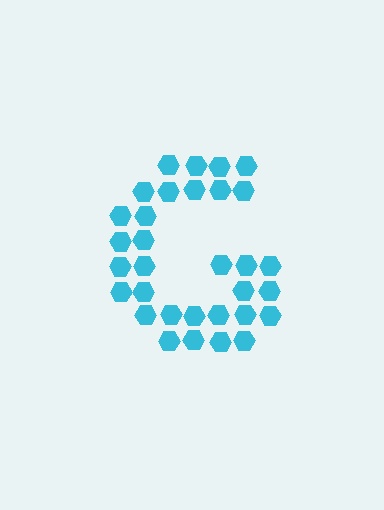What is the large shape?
The large shape is the letter G.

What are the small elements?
The small elements are hexagons.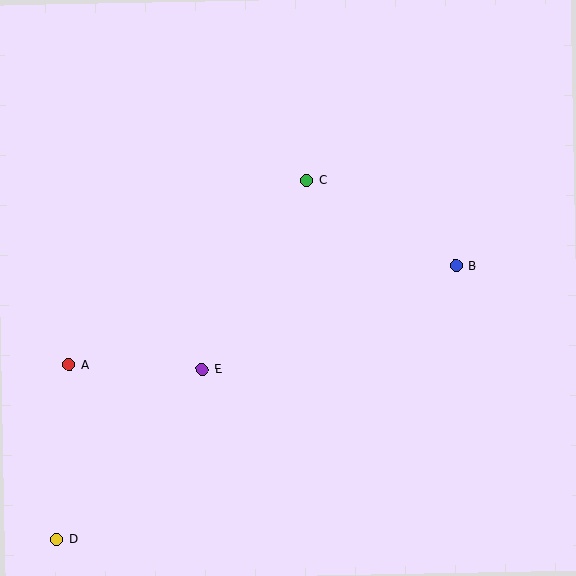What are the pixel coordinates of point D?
Point D is at (57, 539).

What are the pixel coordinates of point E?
Point E is at (202, 369).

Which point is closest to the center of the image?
Point C at (307, 180) is closest to the center.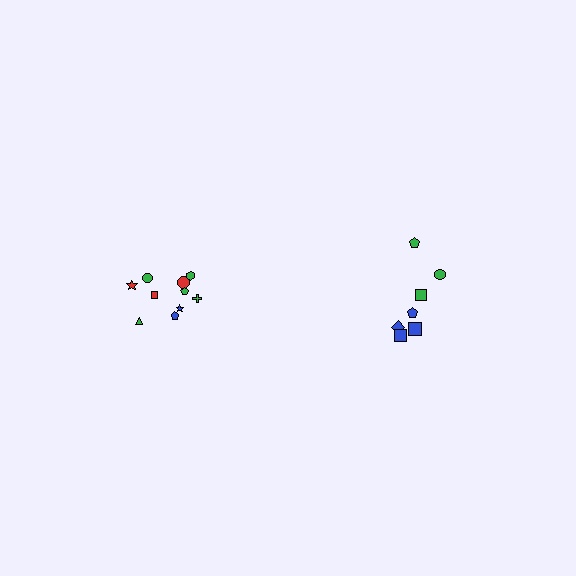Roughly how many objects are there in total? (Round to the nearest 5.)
Roughly 15 objects in total.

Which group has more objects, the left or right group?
The left group.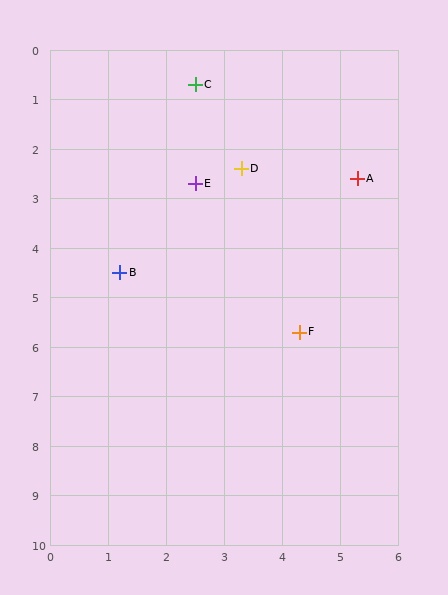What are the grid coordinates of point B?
Point B is at approximately (1.2, 4.5).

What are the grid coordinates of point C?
Point C is at approximately (2.5, 0.7).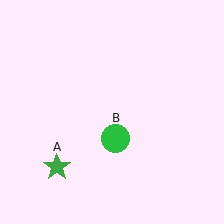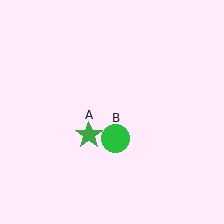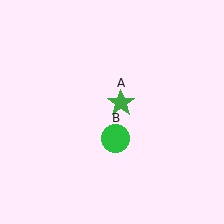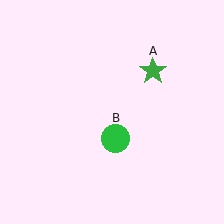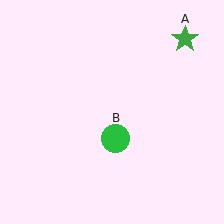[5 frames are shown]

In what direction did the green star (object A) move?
The green star (object A) moved up and to the right.